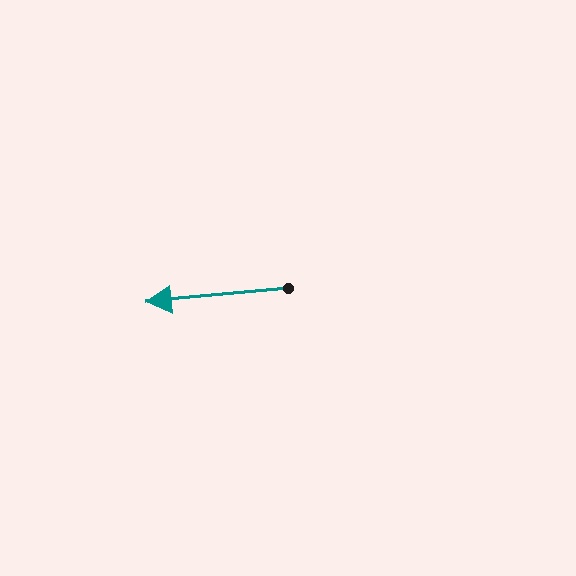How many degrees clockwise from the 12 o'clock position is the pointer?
Approximately 264 degrees.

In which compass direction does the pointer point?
West.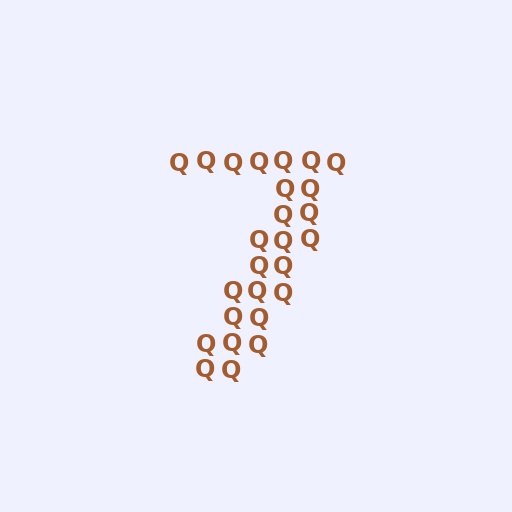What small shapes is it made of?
It is made of small letter Q's.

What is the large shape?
The large shape is the digit 7.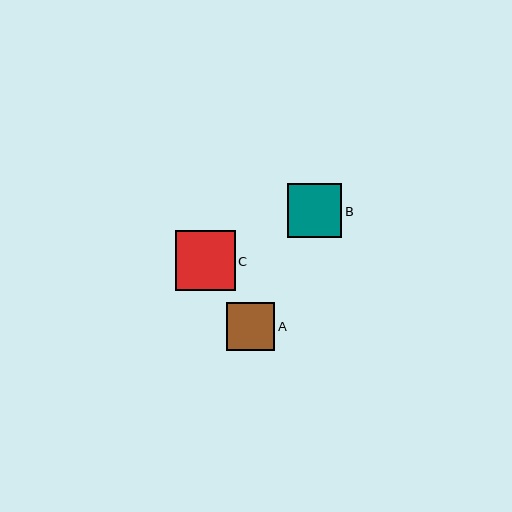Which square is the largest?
Square C is the largest with a size of approximately 60 pixels.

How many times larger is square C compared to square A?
Square C is approximately 1.3 times the size of square A.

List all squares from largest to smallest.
From largest to smallest: C, B, A.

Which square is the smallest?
Square A is the smallest with a size of approximately 48 pixels.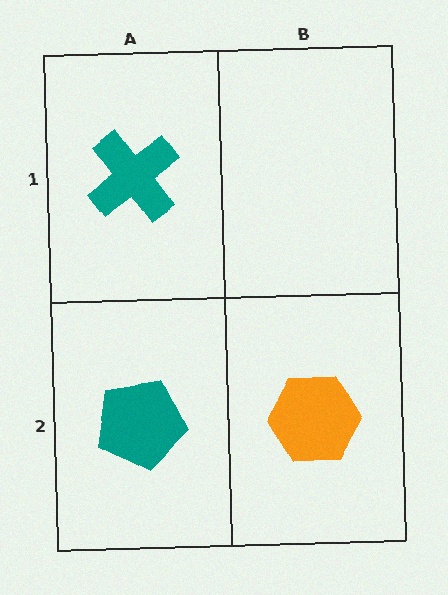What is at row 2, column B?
An orange hexagon.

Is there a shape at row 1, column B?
No, that cell is empty.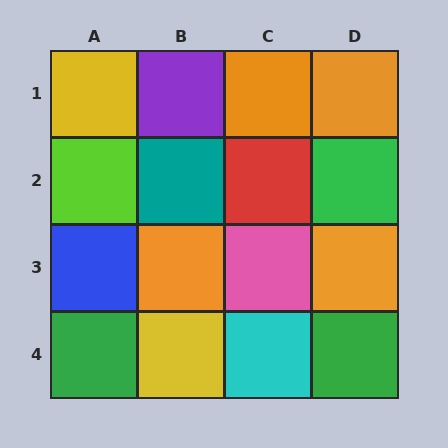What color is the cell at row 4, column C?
Cyan.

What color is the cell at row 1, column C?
Orange.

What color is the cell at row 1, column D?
Orange.